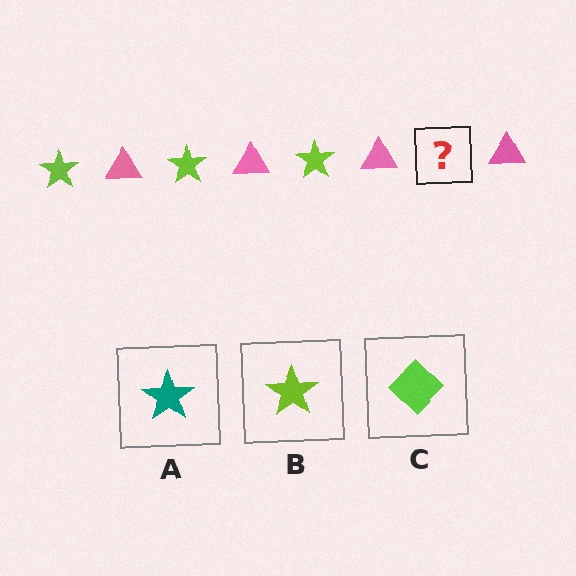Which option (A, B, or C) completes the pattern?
B.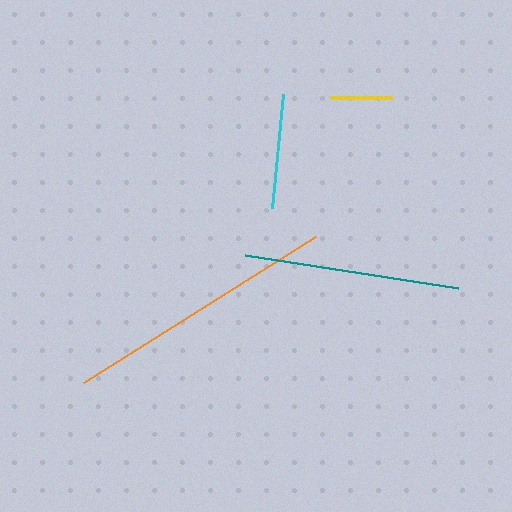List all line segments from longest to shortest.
From longest to shortest: orange, teal, cyan, yellow.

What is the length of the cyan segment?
The cyan segment is approximately 115 pixels long.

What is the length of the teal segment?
The teal segment is approximately 216 pixels long.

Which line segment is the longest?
The orange line is the longest at approximately 274 pixels.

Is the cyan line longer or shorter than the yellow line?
The cyan line is longer than the yellow line.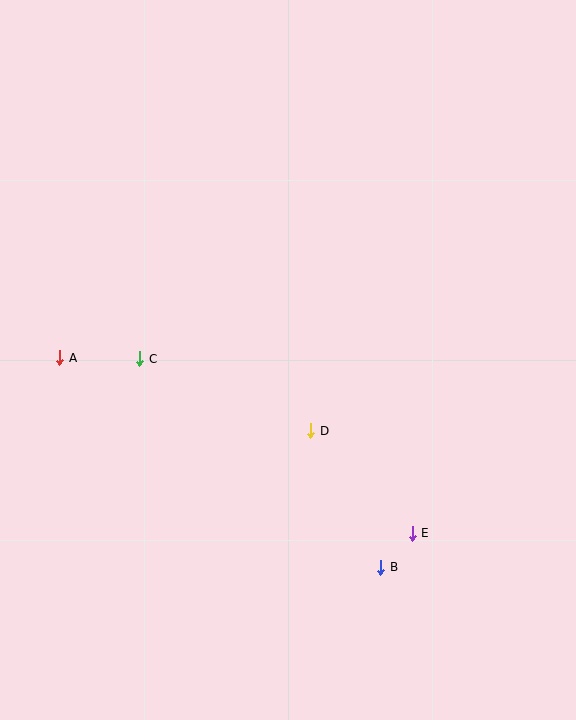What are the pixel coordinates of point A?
Point A is at (60, 358).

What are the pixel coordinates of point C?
Point C is at (140, 359).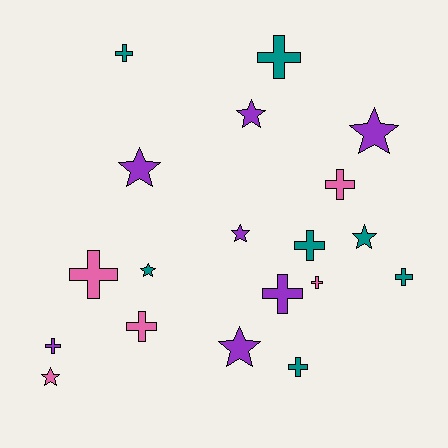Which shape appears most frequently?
Cross, with 11 objects.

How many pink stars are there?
There is 1 pink star.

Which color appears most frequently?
Teal, with 7 objects.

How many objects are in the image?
There are 19 objects.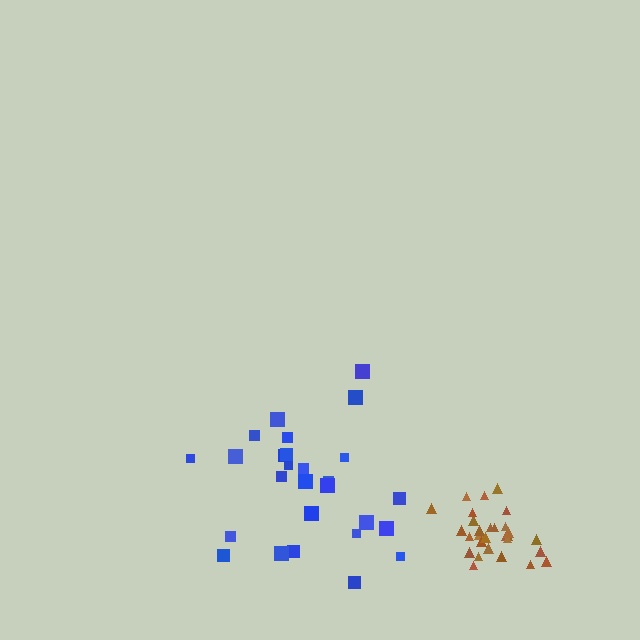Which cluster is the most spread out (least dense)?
Blue.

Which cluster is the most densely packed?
Brown.